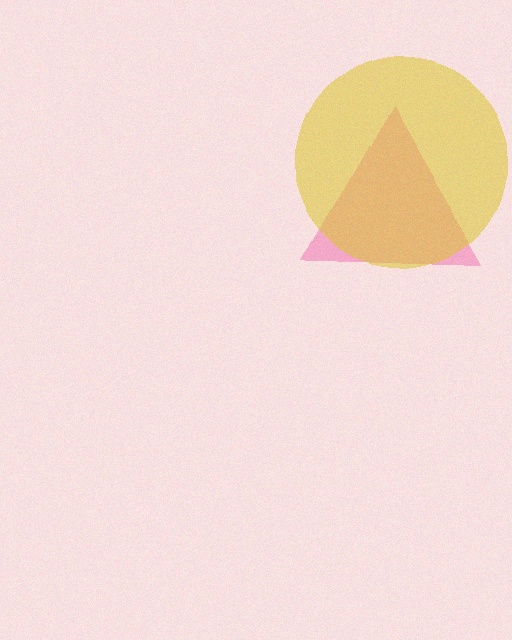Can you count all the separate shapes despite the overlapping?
Yes, there are 2 separate shapes.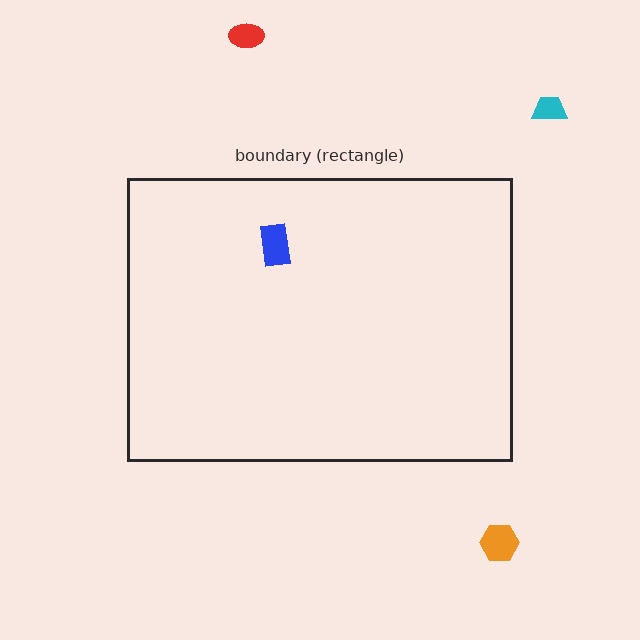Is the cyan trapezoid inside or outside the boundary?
Outside.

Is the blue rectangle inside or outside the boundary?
Inside.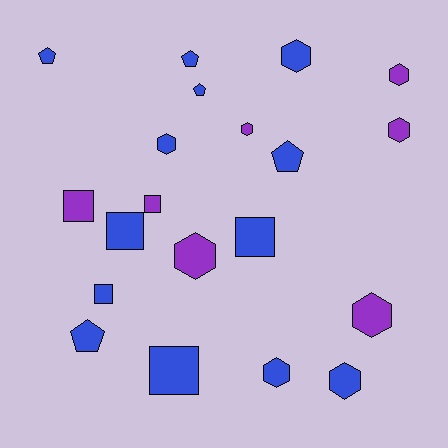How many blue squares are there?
There are 4 blue squares.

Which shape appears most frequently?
Hexagon, with 9 objects.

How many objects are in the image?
There are 20 objects.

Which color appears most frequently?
Blue, with 13 objects.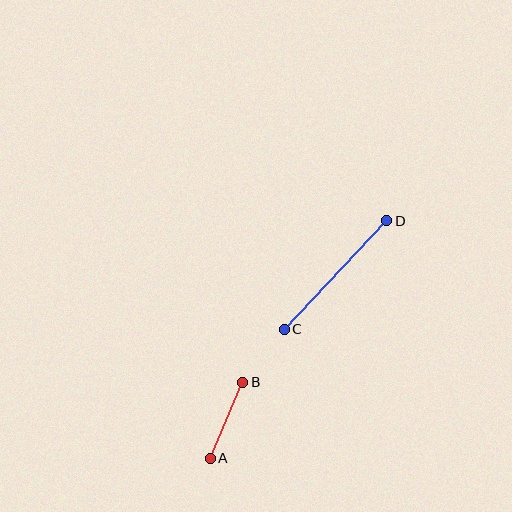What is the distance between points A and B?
The distance is approximately 83 pixels.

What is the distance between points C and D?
The distance is approximately 149 pixels.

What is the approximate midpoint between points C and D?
The midpoint is at approximately (335, 275) pixels.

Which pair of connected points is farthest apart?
Points C and D are farthest apart.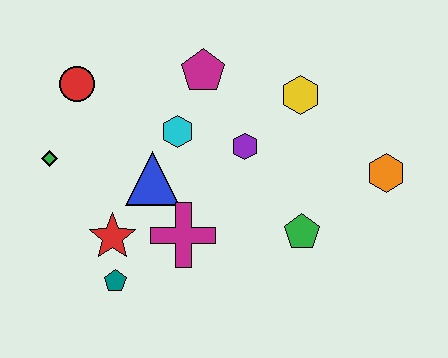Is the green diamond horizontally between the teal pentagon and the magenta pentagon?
No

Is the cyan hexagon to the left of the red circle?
No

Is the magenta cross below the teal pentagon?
No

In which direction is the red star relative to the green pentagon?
The red star is to the left of the green pentagon.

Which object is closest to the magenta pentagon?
The cyan hexagon is closest to the magenta pentagon.